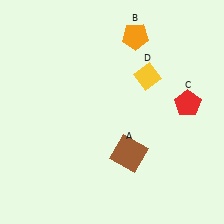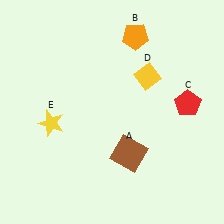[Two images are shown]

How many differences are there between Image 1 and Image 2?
There is 1 difference between the two images.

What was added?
A yellow star (E) was added in Image 2.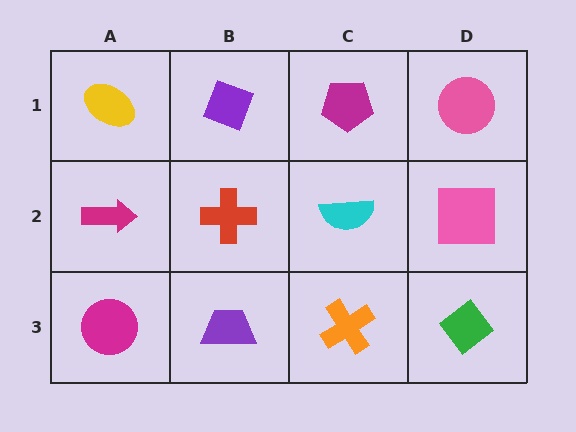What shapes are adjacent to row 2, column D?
A pink circle (row 1, column D), a green diamond (row 3, column D), a cyan semicircle (row 2, column C).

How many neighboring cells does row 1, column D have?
2.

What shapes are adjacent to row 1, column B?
A red cross (row 2, column B), a yellow ellipse (row 1, column A), a magenta pentagon (row 1, column C).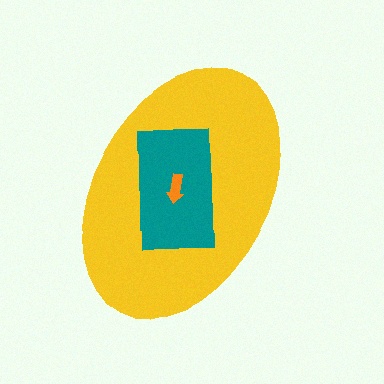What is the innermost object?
The orange arrow.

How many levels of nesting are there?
3.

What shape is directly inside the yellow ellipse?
The teal rectangle.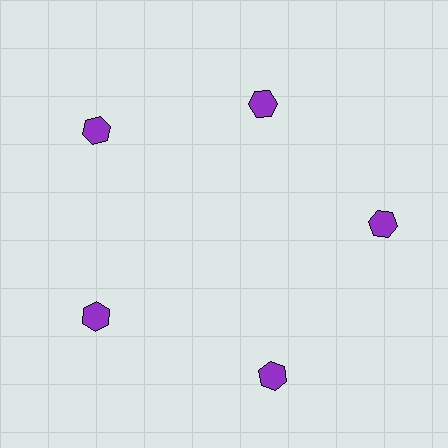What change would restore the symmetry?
The symmetry would be restored by moving it outward, back onto the ring so that all 5 hexagons sit at equal angles and equal distance from the center.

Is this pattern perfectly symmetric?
No. The 5 purple hexagons are arranged in a ring, but one element near the 1 o'clock position is pulled inward toward the center, breaking the 5-fold rotational symmetry.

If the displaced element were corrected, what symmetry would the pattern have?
It would have 5-fold rotational symmetry — the pattern would map onto itself every 72 degrees.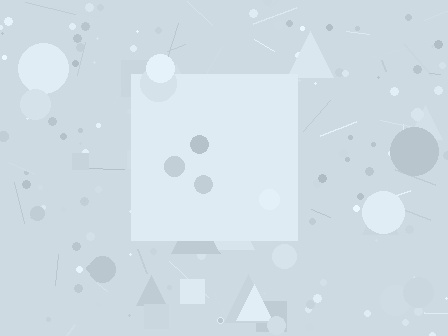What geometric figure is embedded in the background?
A square is embedded in the background.